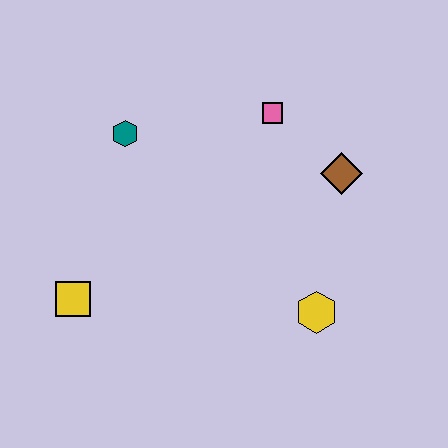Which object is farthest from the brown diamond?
The yellow square is farthest from the brown diamond.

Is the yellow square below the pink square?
Yes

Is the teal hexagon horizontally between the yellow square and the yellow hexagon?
Yes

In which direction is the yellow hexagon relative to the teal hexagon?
The yellow hexagon is to the right of the teal hexagon.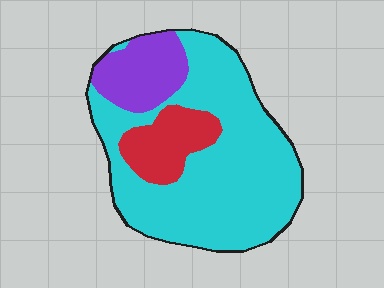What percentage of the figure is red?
Red covers 14% of the figure.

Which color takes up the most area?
Cyan, at roughly 70%.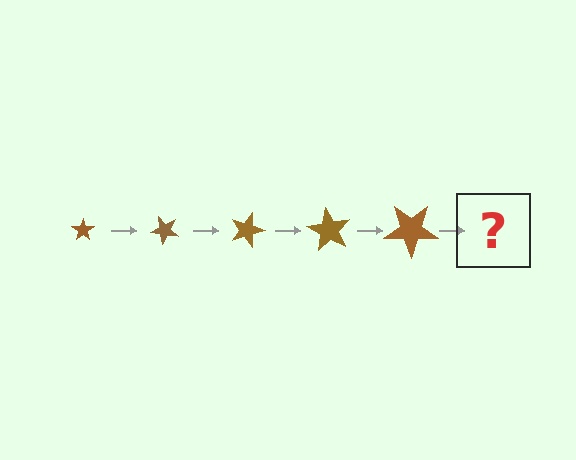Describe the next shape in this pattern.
It should be a star, larger than the previous one and rotated 225 degrees from the start.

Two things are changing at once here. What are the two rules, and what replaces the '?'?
The two rules are that the star grows larger each step and it rotates 45 degrees each step. The '?' should be a star, larger than the previous one and rotated 225 degrees from the start.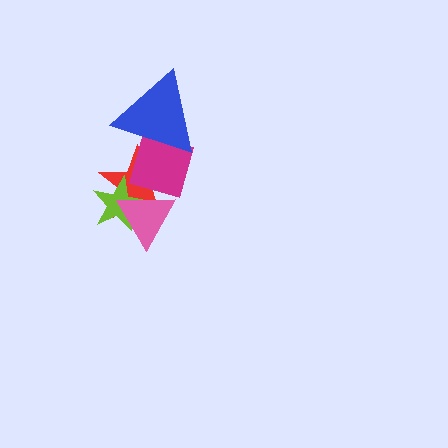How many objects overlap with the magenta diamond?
4 objects overlap with the magenta diamond.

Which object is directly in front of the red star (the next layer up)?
The lime star is directly in front of the red star.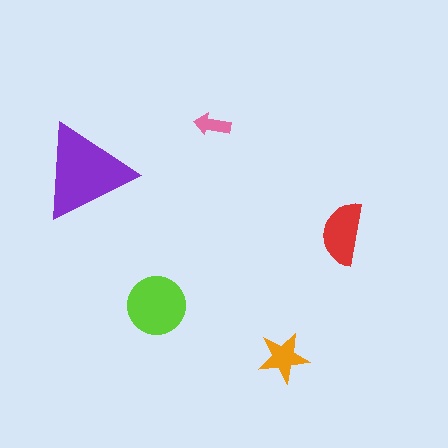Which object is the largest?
The purple triangle.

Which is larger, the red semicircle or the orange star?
The red semicircle.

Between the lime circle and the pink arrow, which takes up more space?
The lime circle.